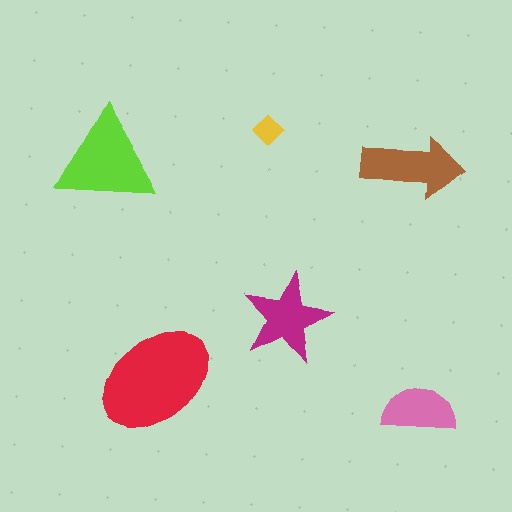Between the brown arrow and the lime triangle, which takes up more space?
The lime triangle.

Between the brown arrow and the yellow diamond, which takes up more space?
The brown arrow.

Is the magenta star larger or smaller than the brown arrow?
Smaller.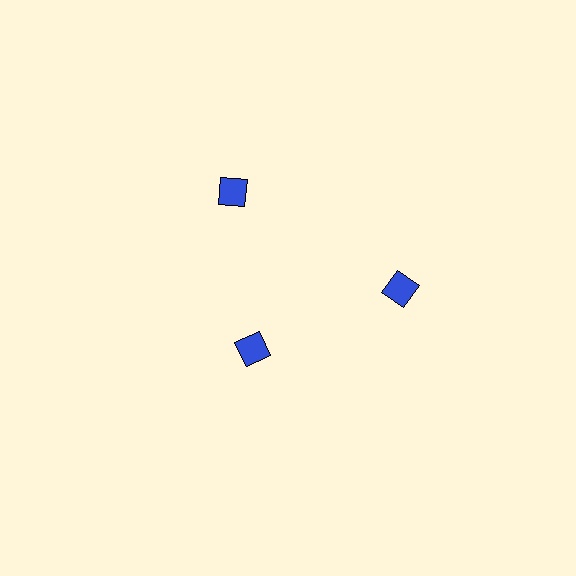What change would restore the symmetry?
The symmetry would be restored by moving it outward, back onto the ring so that all 3 diamonds sit at equal angles and equal distance from the center.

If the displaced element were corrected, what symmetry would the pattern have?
It would have 3-fold rotational symmetry — the pattern would map onto itself every 120 degrees.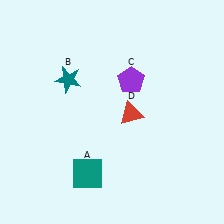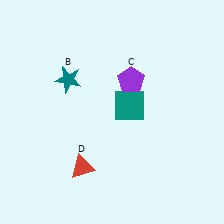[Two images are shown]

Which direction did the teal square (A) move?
The teal square (A) moved up.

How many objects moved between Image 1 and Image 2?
2 objects moved between the two images.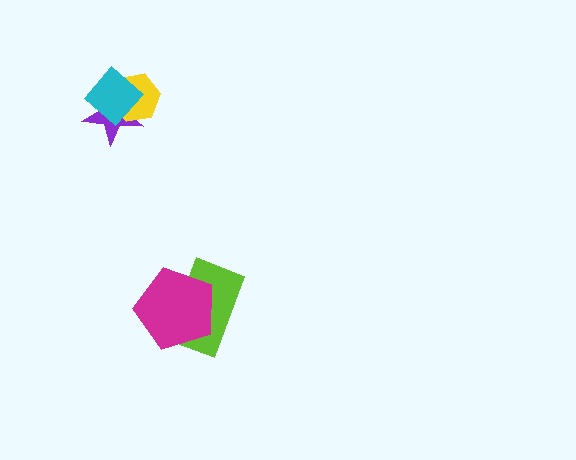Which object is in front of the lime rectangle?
The magenta pentagon is in front of the lime rectangle.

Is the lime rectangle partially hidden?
Yes, it is partially covered by another shape.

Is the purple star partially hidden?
Yes, it is partially covered by another shape.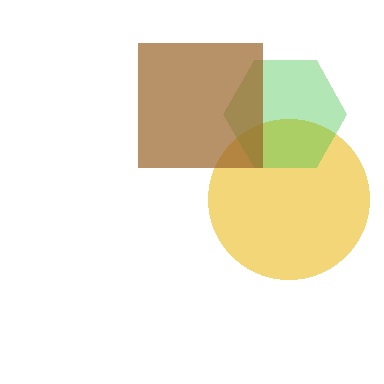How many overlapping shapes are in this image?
There are 3 overlapping shapes in the image.